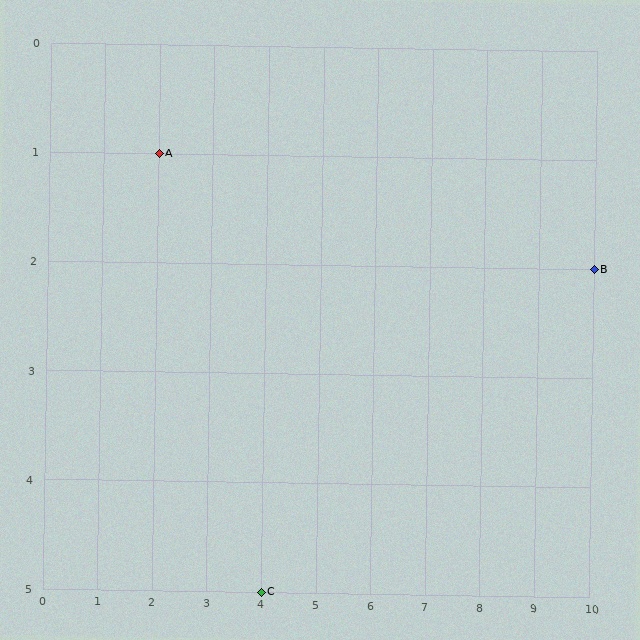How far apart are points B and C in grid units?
Points B and C are 6 columns and 3 rows apart (about 6.7 grid units diagonally).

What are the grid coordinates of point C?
Point C is at grid coordinates (4, 5).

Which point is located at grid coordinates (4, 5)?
Point C is at (4, 5).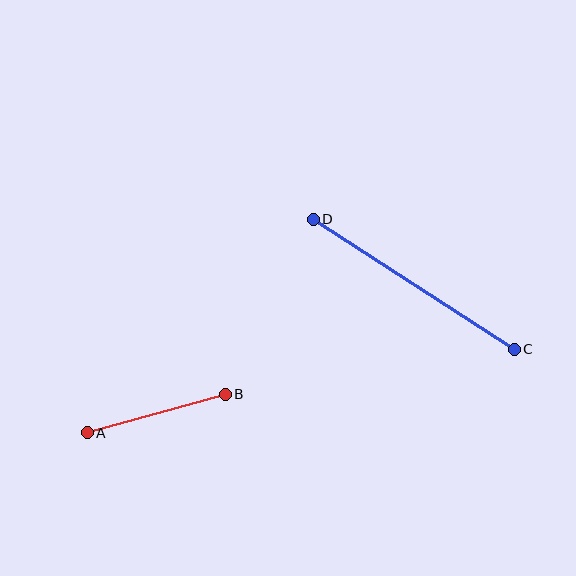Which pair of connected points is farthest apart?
Points C and D are farthest apart.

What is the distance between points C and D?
The distance is approximately 239 pixels.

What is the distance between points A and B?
The distance is approximately 143 pixels.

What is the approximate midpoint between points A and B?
The midpoint is at approximately (156, 414) pixels.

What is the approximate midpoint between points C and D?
The midpoint is at approximately (414, 284) pixels.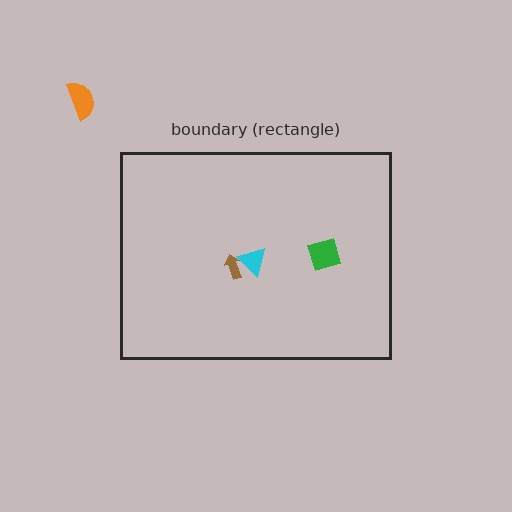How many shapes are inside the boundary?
3 inside, 1 outside.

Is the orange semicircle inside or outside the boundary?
Outside.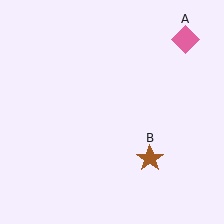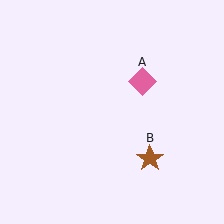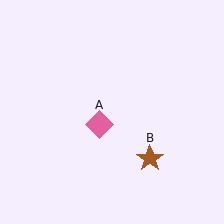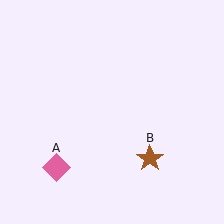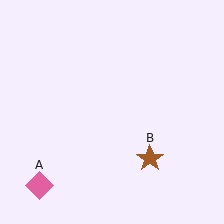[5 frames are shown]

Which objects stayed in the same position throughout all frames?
Brown star (object B) remained stationary.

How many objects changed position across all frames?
1 object changed position: pink diamond (object A).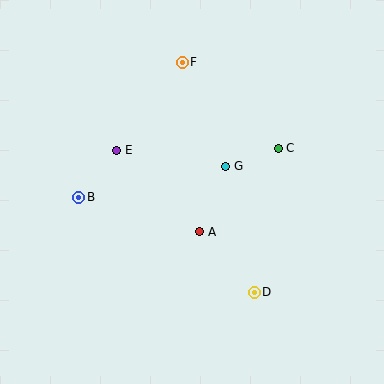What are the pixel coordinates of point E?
Point E is at (117, 150).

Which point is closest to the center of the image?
Point A at (200, 232) is closest to the center.